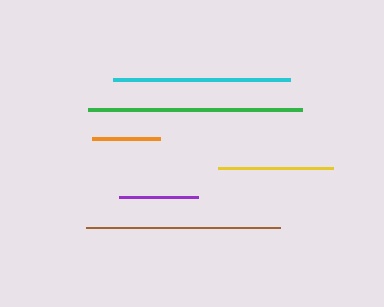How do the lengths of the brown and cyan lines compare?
The brown and cyan lines are approximately the same length.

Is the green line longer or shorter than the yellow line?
The green line is longer than the yellow line.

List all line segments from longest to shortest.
From longest to shortest: green, brown, cyan, yellow, purple, orange.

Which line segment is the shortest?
The orange line is the shortest at approximately 68 pixels.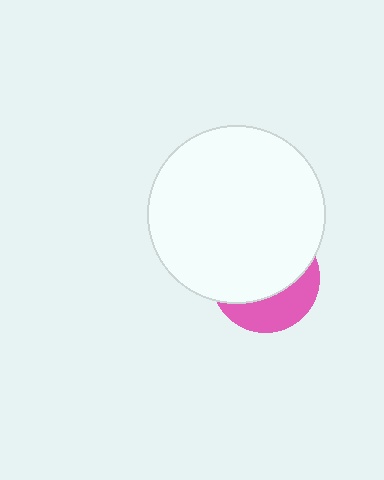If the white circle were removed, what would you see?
You would see the complete pink circle.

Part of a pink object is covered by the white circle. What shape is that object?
It is a circle.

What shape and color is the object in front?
The object in front is a white circle.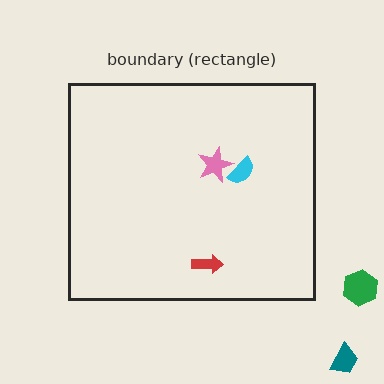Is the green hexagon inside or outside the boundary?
Outside.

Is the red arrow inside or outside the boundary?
Inside.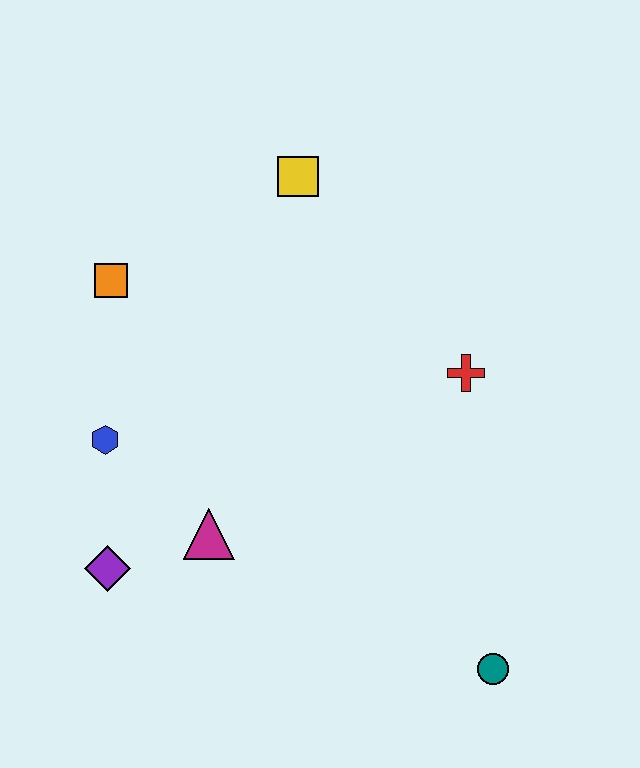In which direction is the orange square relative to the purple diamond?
The orange square is above the purple diamond.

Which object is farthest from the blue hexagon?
The teal circle is farthest from the blue hexagon.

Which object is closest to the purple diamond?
The magenta triangle is closest to the purple diamond.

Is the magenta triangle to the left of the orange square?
No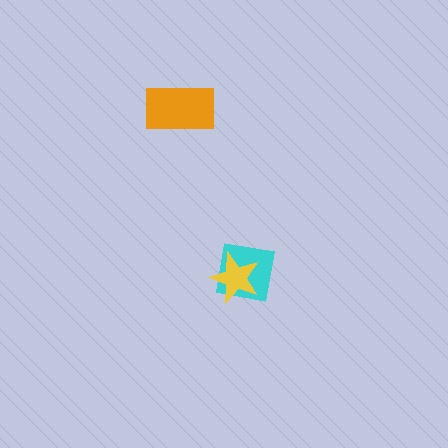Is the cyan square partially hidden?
Yes, it is partially covered by another shape.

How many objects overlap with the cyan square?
1 object overlaps with the cyan square.